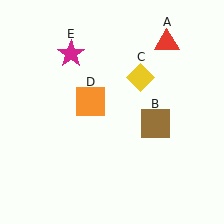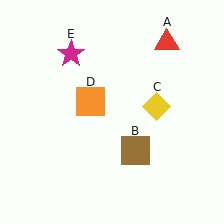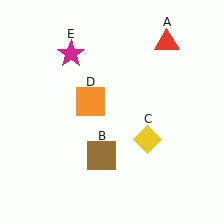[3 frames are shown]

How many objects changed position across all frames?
2 objects changed position: brown square (object B), yellow diamond (object C).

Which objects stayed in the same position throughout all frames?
Red triangle (object A) and orange square (object D) and magenta star (object E) remained stationary.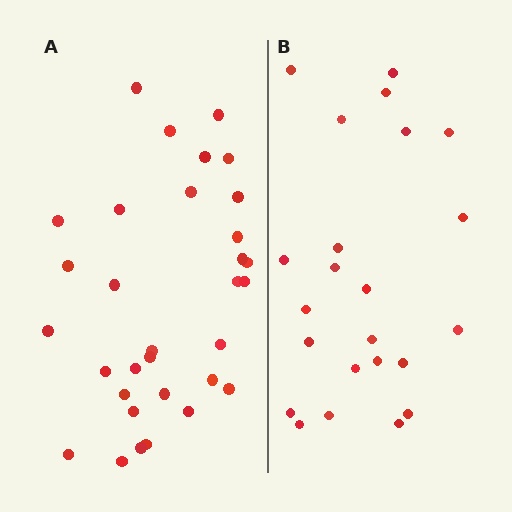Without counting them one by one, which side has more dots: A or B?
Region A (the left region) has more dots.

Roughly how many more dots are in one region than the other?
Region A has roughly 8 or so more dots than region B.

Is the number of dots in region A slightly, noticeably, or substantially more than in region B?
Region A has noticeably more, but not dramatically so. The ratio is roughly 1.4 to 1.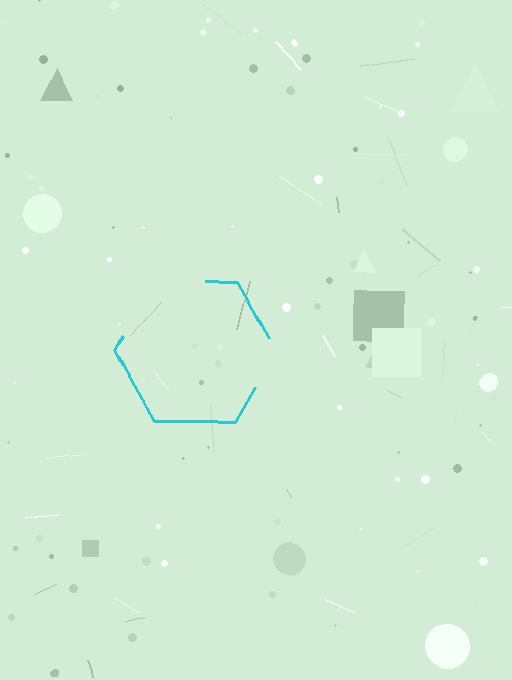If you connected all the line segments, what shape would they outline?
They would outline a hexagon.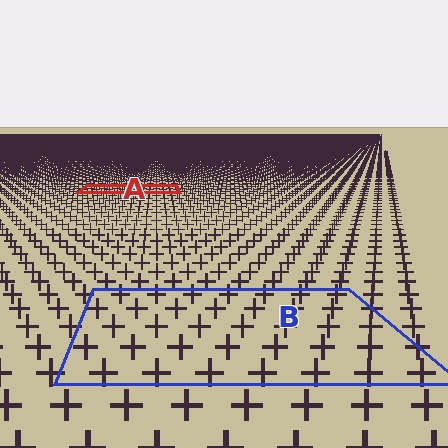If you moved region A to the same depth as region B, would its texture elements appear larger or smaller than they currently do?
They would appear larger. At a closer depth, the same texture elements are projected at a bigger on-screen size.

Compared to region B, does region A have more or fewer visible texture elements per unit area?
Region A has more texture elements per unit area — they are packed more densely because it is farther away.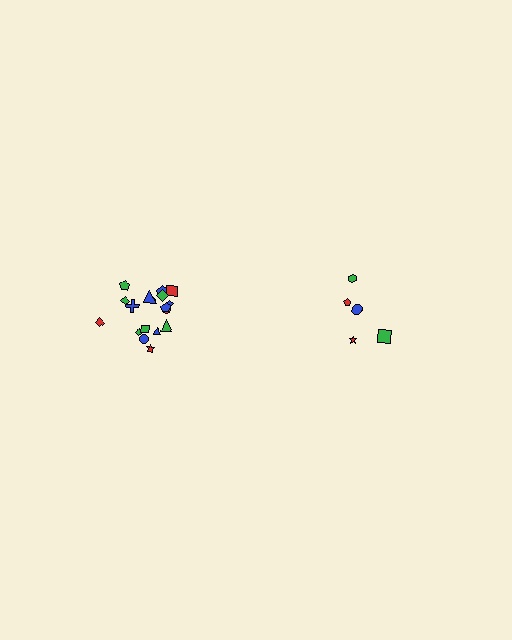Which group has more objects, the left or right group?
The left group.